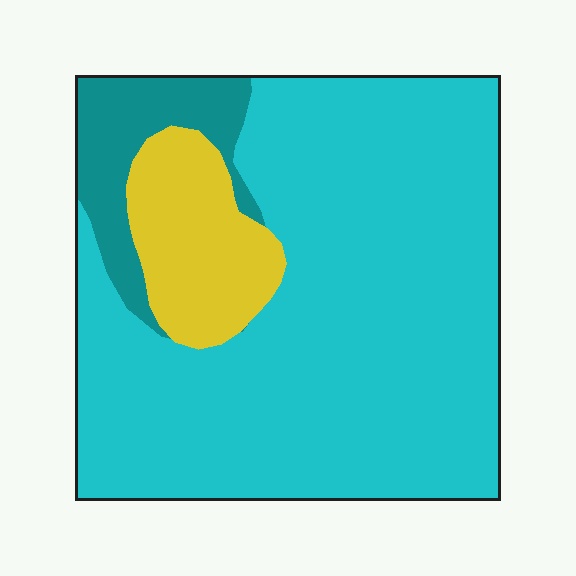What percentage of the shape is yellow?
Yellow covers roughly 15% of the shape.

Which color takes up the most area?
Cyan, at roughly 75%.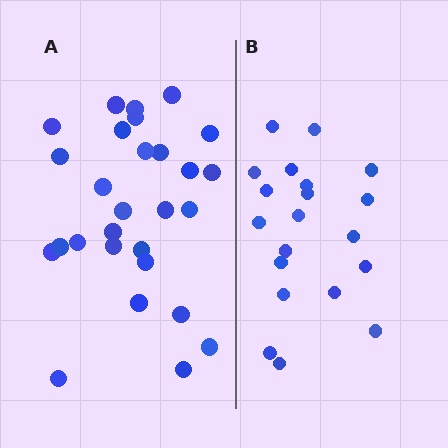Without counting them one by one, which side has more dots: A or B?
Region A (the left region) has more dots.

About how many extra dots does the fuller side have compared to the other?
Region A has roughly 8 or so more dots than region B.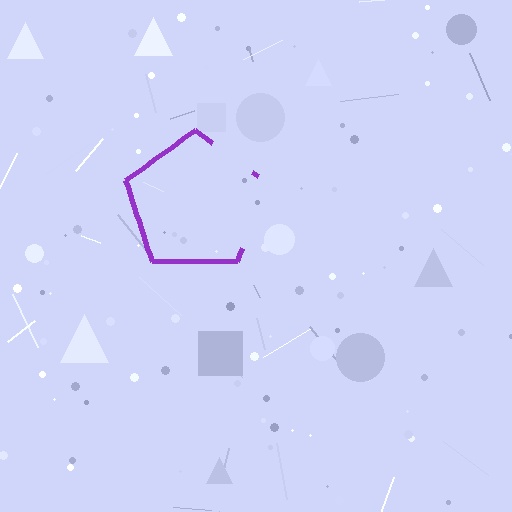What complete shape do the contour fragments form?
The contour fragments form a pentagon.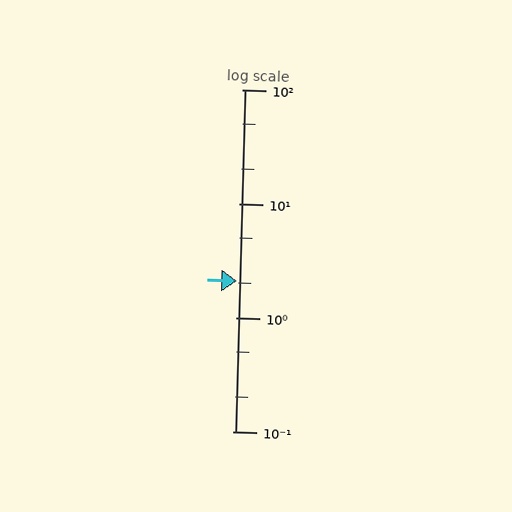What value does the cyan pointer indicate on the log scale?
The pointer indicates approximately 2.1.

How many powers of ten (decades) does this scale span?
The scale spans 3 decades, from 0.1 to 100.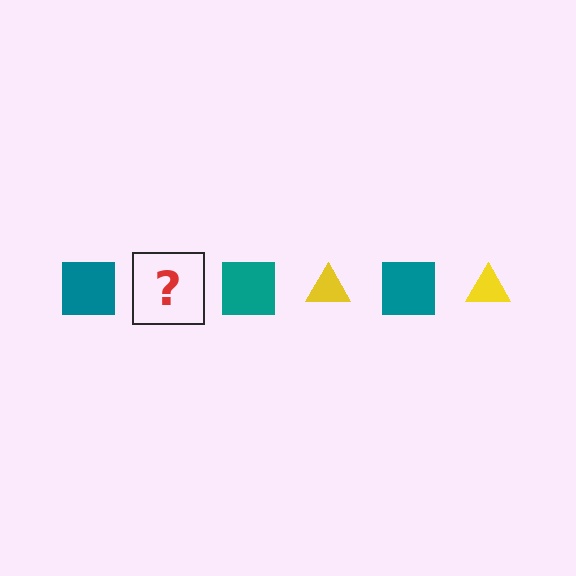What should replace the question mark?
The question mark should be replaced with a yellow triangle.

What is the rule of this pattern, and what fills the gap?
The rule is that the pattern alternates between teal square and yellow triangle. The gap should be filled with a yellow triangle.